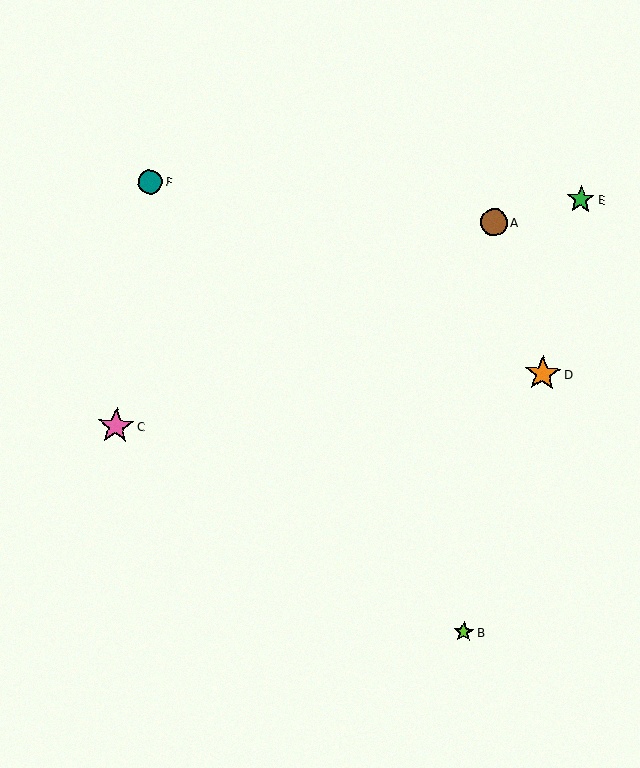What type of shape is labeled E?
Shape E is a green star.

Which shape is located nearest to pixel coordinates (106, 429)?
The pink star (labeled C) at (116, 426) is nearest to that location.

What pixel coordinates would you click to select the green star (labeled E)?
Click at (581, 199) to select the green star E.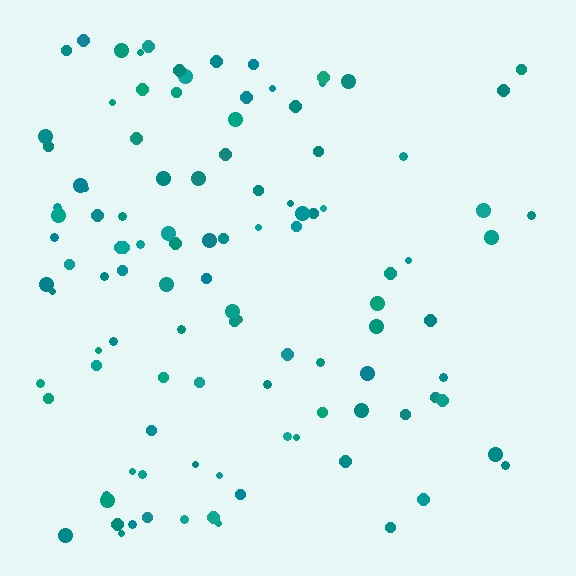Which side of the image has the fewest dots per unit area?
The right.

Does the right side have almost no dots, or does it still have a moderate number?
Still a moderate number, just noticeably fewer than the left.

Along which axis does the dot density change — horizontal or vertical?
Horizontal.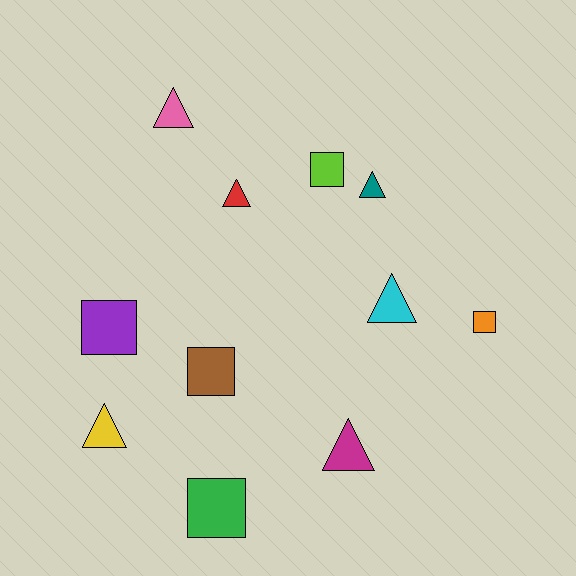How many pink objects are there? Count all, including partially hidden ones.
There is 1 pink object.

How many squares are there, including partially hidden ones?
There are 5 squares.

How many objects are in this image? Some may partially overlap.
There are 11 objects.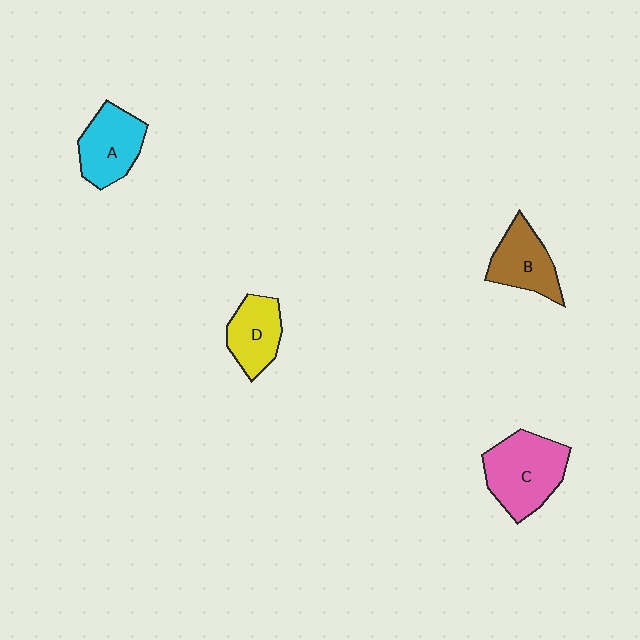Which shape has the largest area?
Shape C (pink).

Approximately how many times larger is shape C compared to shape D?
Approximately 1.5 times.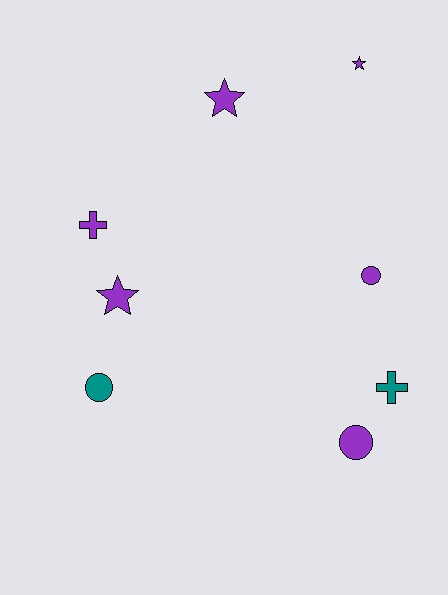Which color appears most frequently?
Purple, with 6 objects.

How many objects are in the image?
There are 8 objects.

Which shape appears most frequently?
Star, with 3 objects.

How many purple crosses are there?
There is 1 purple cross.